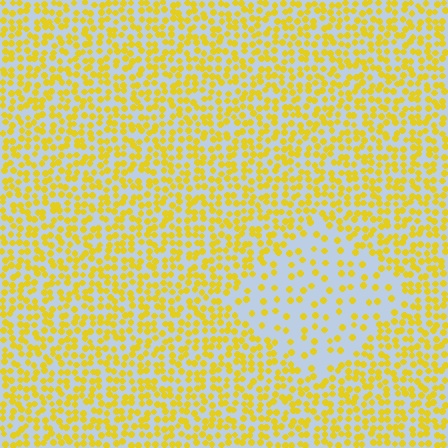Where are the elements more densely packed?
The elements are more densely packed outside the diamond boundary.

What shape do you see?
I see a diamond.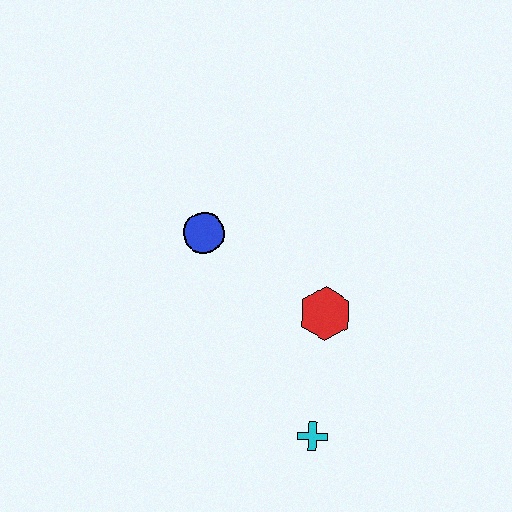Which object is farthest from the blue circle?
The cyan cross is farthest from the blue circle.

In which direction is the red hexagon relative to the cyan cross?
The red hexagon is above the cyan cross.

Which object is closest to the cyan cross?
The red hexagon is closest to the cyan cross.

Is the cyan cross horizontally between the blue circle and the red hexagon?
Yes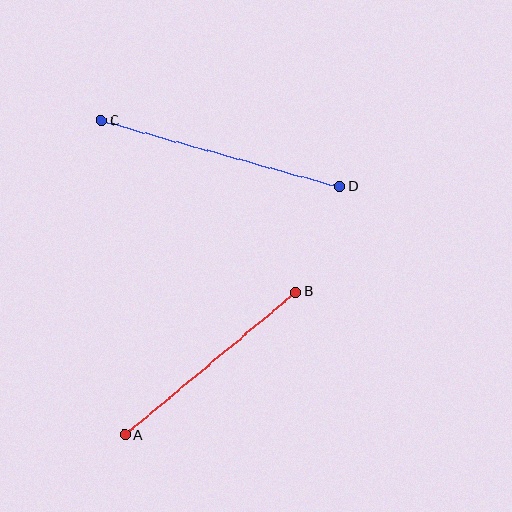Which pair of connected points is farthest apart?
Points C and D are farthest apart.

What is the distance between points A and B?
The distance is approximately 223 pixels.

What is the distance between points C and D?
The distance is approximately 247 pixels.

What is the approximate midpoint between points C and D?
The midpoint is at approximately (221, 154) pixels.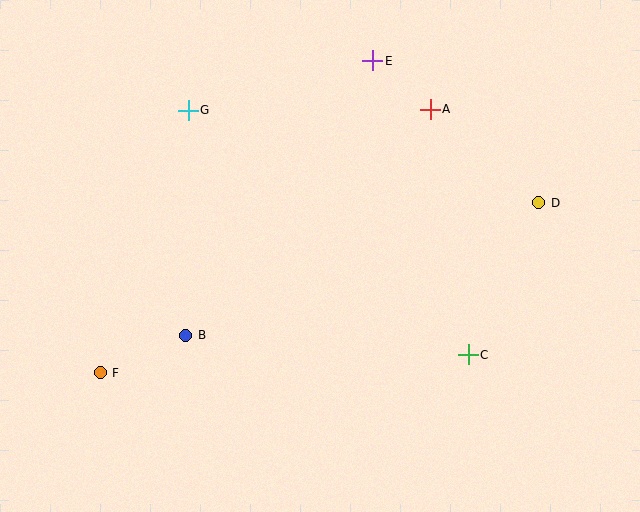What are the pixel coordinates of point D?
Point D is at (539, 203).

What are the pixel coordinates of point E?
Point E is at (373, 61).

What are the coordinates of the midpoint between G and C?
The midpoint between G and C is at (328, 232).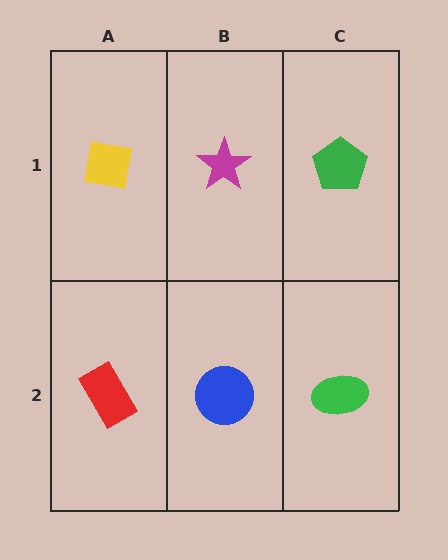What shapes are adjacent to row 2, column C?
A green pentagon (row 1, column C), a blue circle (row 2, column B).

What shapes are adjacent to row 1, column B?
A blue circle (row 2, column B), a yellow square (row 1, column A), a green pentagon (row 1, column C).